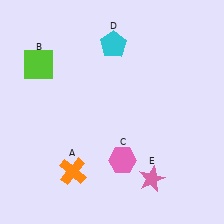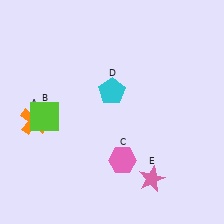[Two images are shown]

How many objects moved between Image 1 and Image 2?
3 objects moved between the two images.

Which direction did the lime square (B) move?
The lime square (B) moved down.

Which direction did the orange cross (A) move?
The orange cross (A) moved up.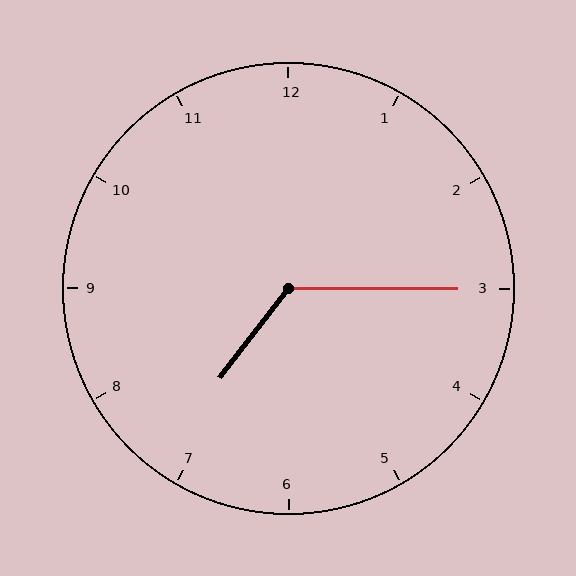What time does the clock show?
7:15.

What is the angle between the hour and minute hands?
Approximately 128 degrees.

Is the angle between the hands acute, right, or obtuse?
It is obtuse.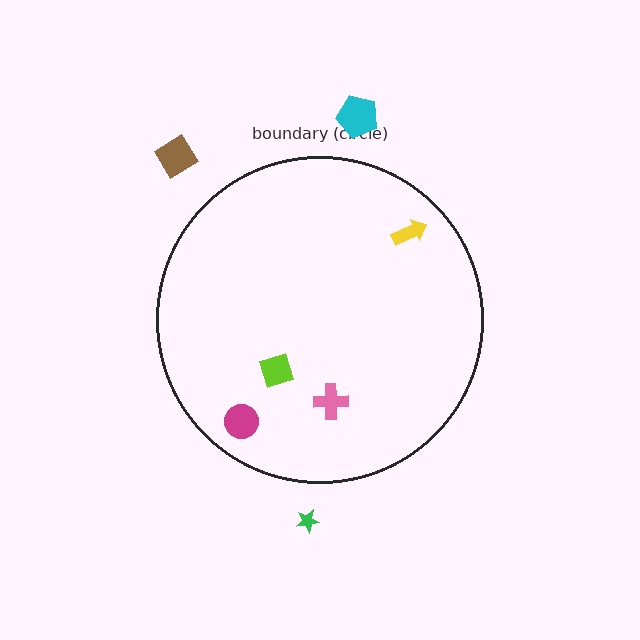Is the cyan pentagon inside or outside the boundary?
Outside.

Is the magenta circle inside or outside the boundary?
Inside.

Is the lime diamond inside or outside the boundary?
Inside.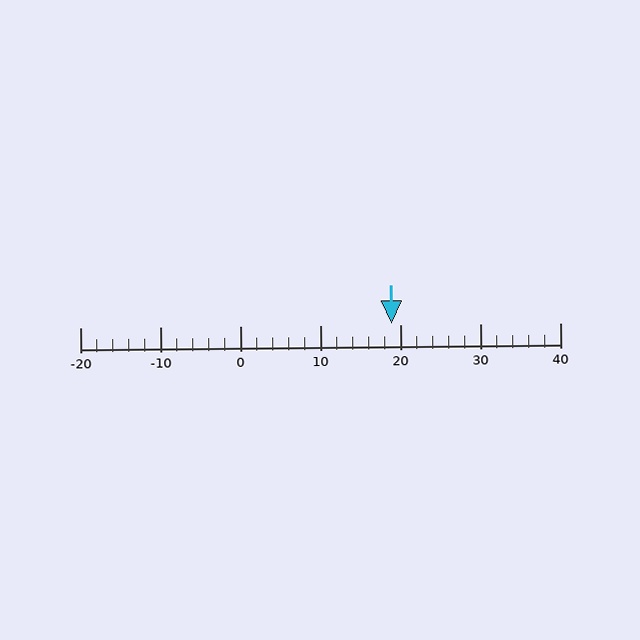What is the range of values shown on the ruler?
The ruler shows values from -20 to 40.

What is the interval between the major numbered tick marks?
The major tick marks are spaced 10 units apart.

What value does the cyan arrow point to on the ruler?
The cyan arrow points to approximately 19.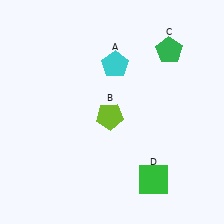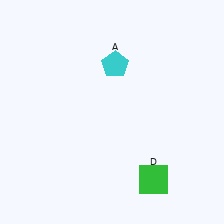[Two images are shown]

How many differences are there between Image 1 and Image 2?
There are 2 differences between the two images.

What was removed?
The green pentagon (C), the lime pentagon (B) were removed in Image 2.